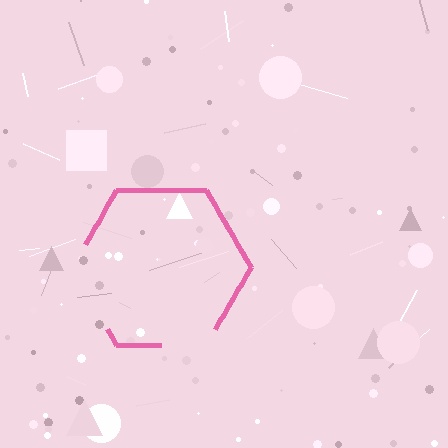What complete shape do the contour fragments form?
The contour fragments form a hexagon.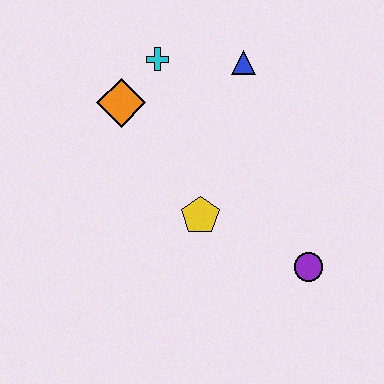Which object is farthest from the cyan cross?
The purple circle is farthest from the cyan cross.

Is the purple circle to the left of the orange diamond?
No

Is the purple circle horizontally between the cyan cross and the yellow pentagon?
No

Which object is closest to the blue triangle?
The cyan cross is closest to the blue triangle.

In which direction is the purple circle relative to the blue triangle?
The purple circle is below the blue triangle.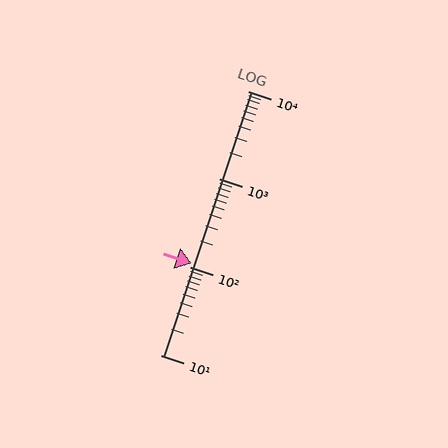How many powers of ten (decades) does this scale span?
The scale spans 3 decades, from 10 to 10000.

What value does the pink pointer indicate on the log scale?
The pointer indicates approximately 110.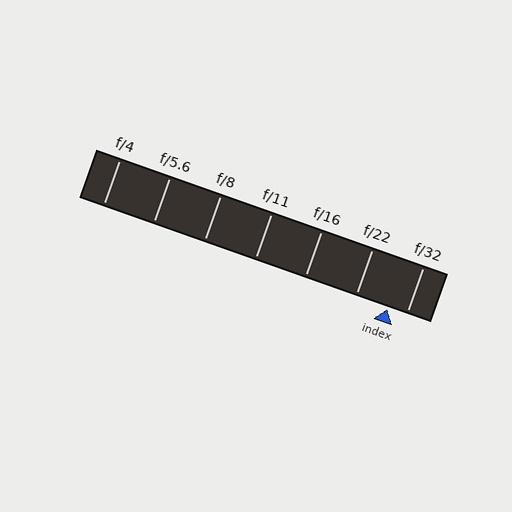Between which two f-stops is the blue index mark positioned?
The index mark is between f/22 and f/32.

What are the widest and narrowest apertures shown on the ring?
The widest aperture shown is f/4 and the narrowest is f/32.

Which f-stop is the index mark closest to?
The index mark is closest to f/32.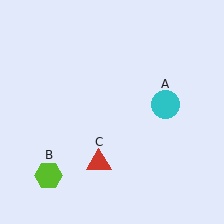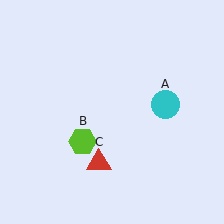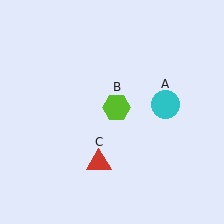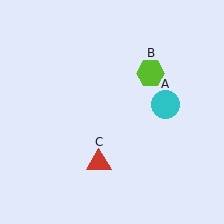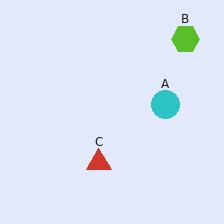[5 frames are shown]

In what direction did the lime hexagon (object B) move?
The lime hexagon (object B) moved up and to the right.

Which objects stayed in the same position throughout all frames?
Cyan circle (object A) and red triangle (object C) remained stationary.